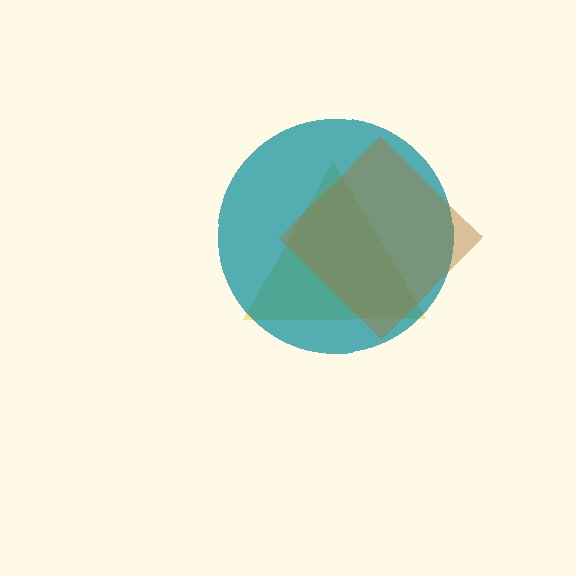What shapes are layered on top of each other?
The layered shapes are: a yellow triangle, a teal circle, a brown diamond.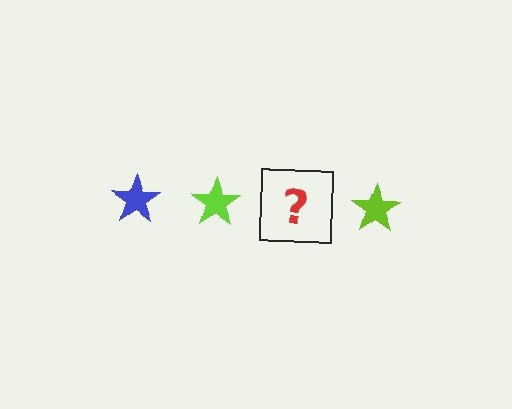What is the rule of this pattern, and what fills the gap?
The rule is that the pattern cycles through blue, lime stars. The gap should be filled with a blue star.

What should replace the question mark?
The question mark should be replaced with a blue star.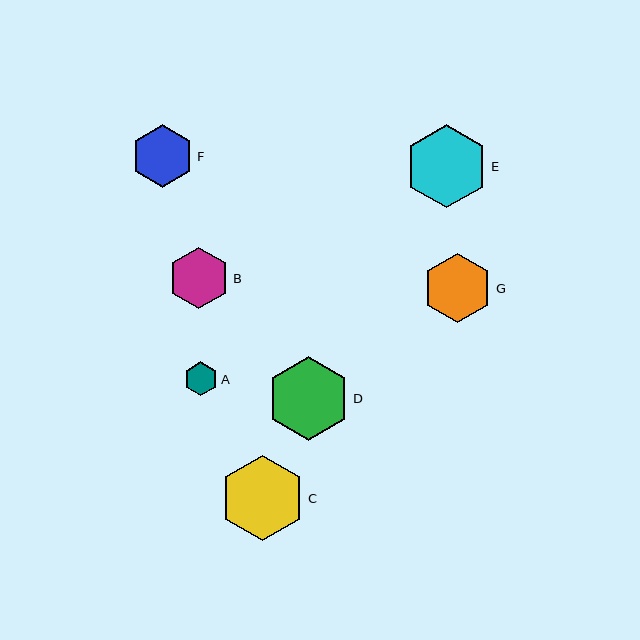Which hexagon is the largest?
Hexagon C is the largest with a size of approximately 85 pixels.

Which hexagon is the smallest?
Hexagon A is the smallest with a size of approximately 34 pixels.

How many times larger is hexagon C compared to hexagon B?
Hexagon C is approximately 1.4 times the size of hexagon B.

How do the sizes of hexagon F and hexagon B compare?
Hexagon F and hexagon B are approximately the same size.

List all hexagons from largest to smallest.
From largest to smallest: C, D, E, G, F, B, A.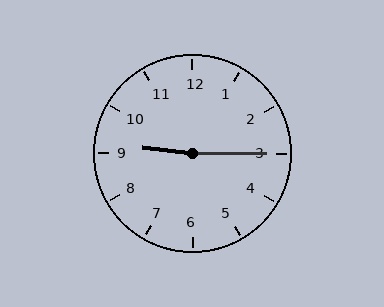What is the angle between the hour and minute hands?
Approximately 172 degrees.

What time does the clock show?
9:15.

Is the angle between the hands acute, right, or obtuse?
It is obtuse.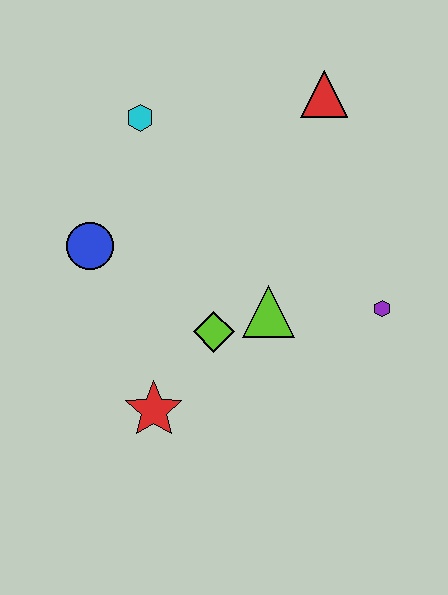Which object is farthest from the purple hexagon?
The cyan hexagon is farthest from the purple hexagon.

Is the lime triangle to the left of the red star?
No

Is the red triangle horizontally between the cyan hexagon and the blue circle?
No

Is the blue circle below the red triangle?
Yes